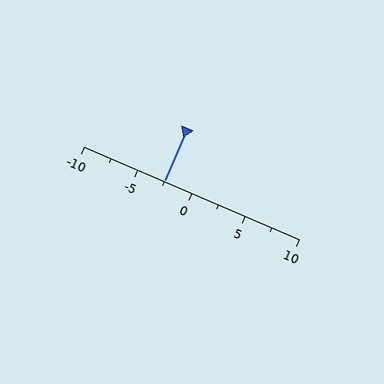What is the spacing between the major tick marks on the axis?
The major ticks are spaced 5 apart.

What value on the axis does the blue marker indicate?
The marker indicates approximately -2.5.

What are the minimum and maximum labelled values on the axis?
The axis runs from -10 to 10.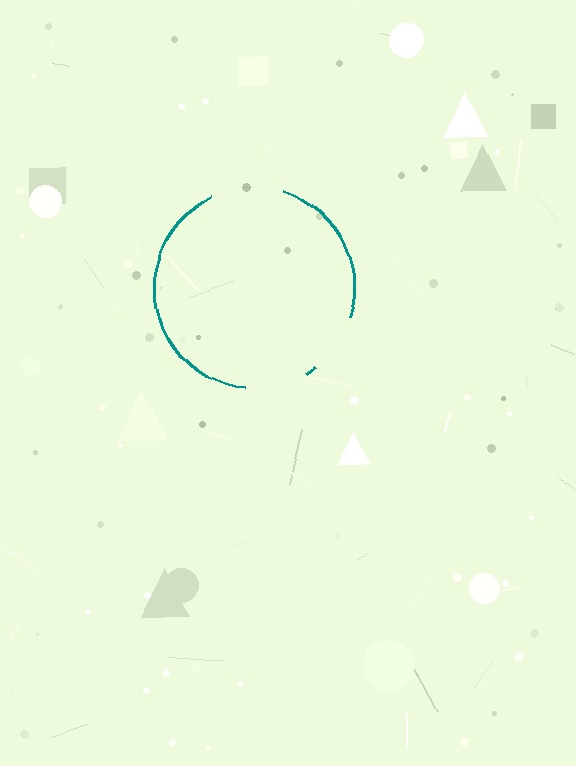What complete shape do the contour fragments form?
The contour fragments form a circle.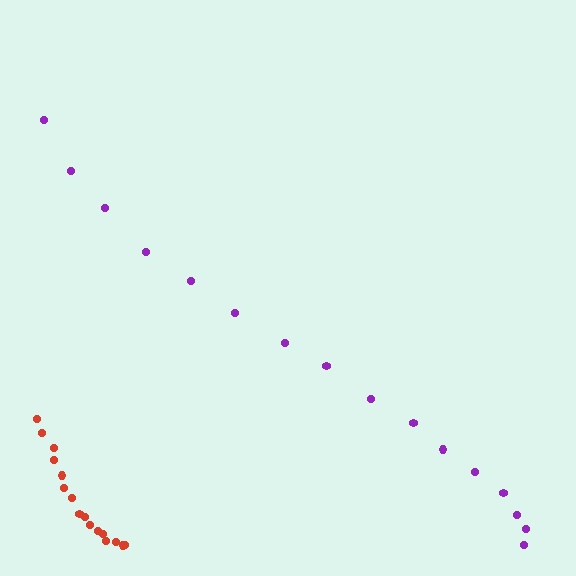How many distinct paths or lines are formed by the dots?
There are 2 distinct paths.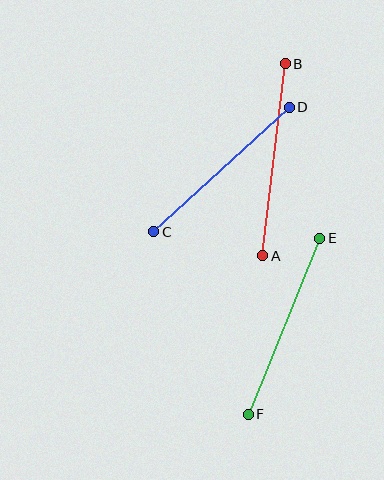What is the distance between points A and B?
The distance is approximately 193 pixels.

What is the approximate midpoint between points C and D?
The midpoint is at approximately (222, 169) pixels.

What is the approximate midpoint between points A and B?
The midpoint is at approximately (274, 160) pixels.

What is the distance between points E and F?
The distance is approximately 190 pixels.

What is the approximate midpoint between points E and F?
The midpoint is at approximately (284, 326) pixels.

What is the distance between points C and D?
The distance is approximately 184 pixels.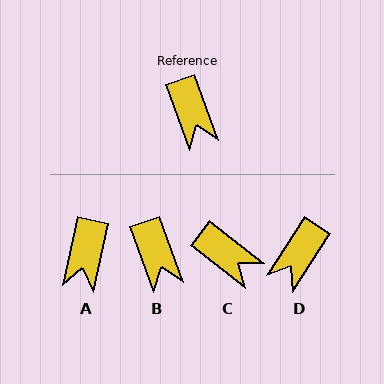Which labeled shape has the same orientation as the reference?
B.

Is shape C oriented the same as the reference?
No, it is off by about 32 degrees.